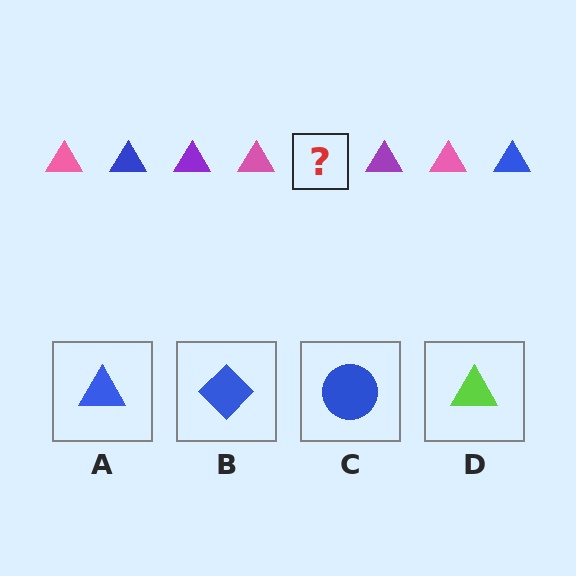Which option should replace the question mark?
Option A.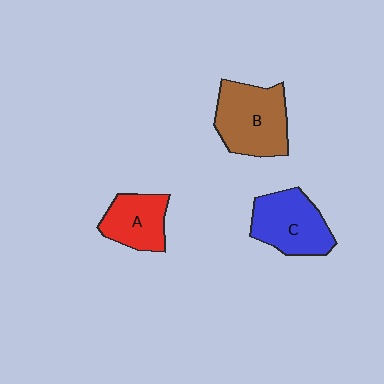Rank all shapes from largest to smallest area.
From largest to smallest: B (brown), C (blue), A (red).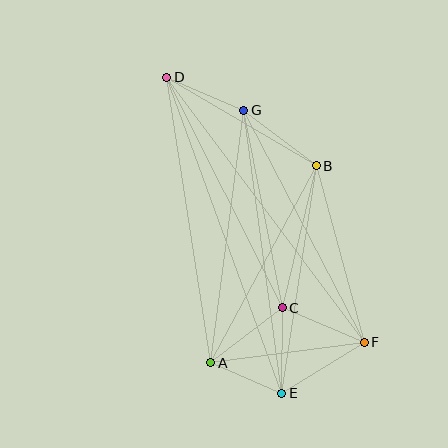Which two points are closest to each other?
Points A and E are closest to each other.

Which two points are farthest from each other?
Points D and E are farthest from each other.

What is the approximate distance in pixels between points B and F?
The distance between B and F is approximately 183 pixels.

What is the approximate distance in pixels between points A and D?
The distance between A and D is approximately 289 pixels.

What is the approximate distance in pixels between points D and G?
The distance between D and G is approximately 84 pixels.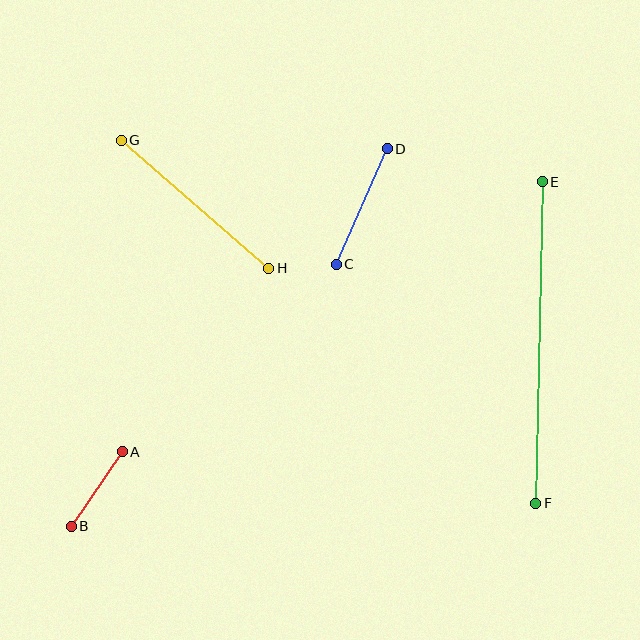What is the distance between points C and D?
The distance is approximately 126 pixels.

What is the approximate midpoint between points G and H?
The midpoint is at approximately (195, 204) pixels.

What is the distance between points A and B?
The distance is approximately 91 pixels.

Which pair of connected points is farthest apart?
Points E and F are farthest apart.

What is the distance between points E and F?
The distance is approximately 321 pixels.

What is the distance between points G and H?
The distance is approximately 195 pixels.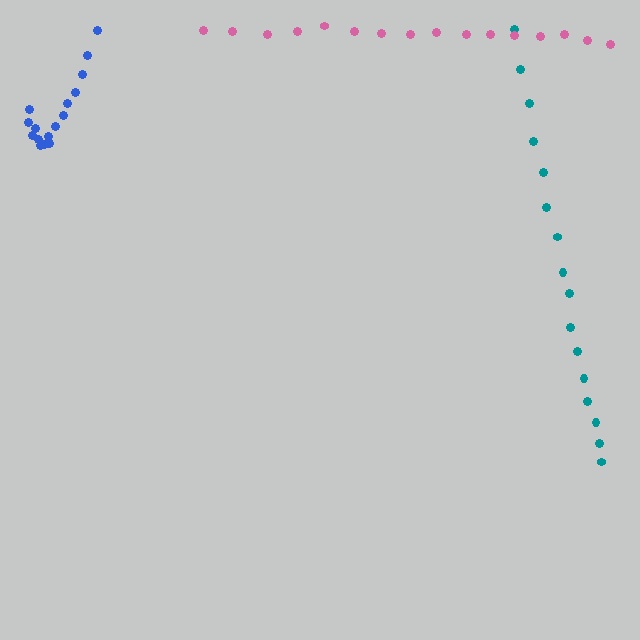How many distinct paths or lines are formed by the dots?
There are 3 distinct paths.